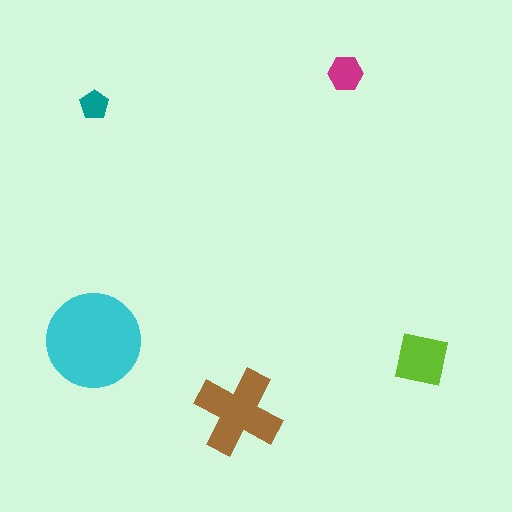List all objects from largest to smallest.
The cyan circle, the brown cross, the lime square, the magenta hexagon, the teal pentagon.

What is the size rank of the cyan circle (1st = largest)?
1st.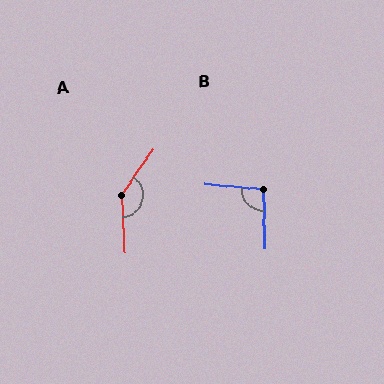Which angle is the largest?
A, at approximately 142 degrees.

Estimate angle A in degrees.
Approximately 142 degrees.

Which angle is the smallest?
B, at approximately 97 degrees.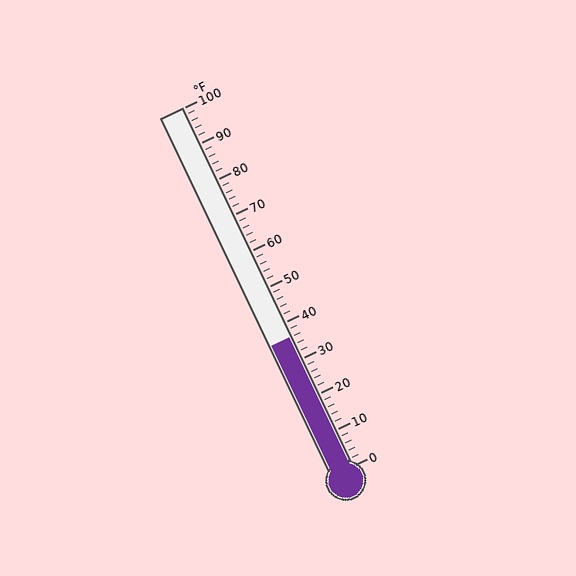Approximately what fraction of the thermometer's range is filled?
The thermometer is filled to approximately 35% of its range.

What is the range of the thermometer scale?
The thermometer scale ranges from 0°F to 100°F.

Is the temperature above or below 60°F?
The temperature is below 60°F.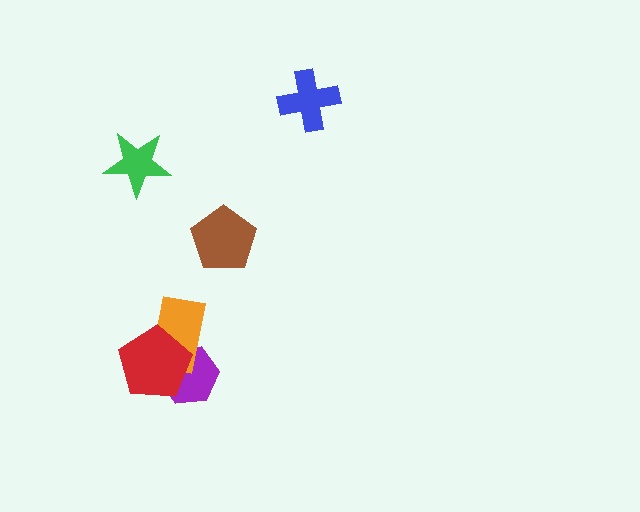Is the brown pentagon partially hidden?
No, no other shape covers it.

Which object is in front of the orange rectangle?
The red pentagon is in front of the orange rectangle.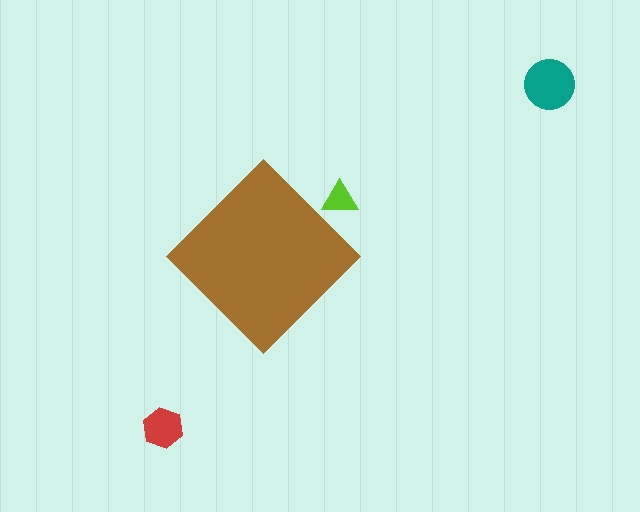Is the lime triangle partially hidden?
Yes, the lime triangle is partially hidden behind the brown diamond.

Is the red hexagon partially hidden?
No, the red hexagon is fully visible.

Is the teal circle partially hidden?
No, the teal circle is fully visible.